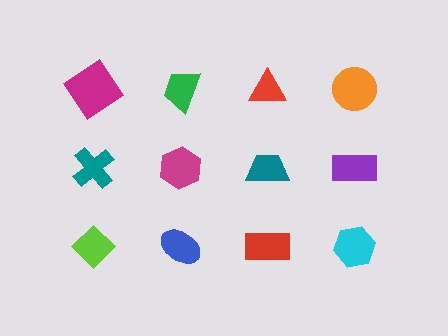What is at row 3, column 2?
A blue ellipse.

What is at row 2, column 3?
A teal trapezoid.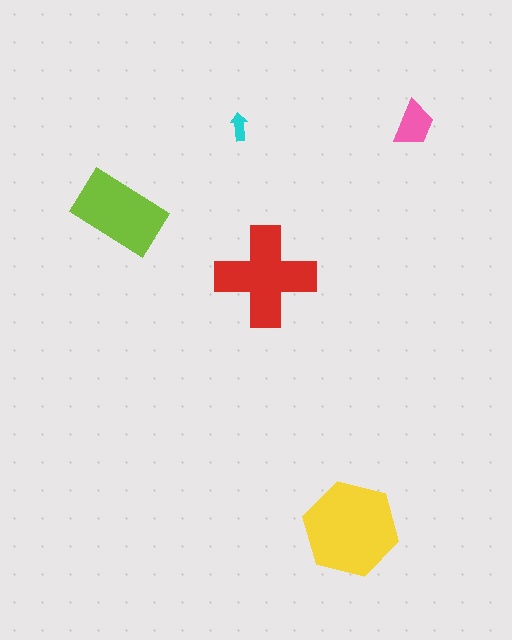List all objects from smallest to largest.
The cyan arrow, the pink trapezoid, the lime rectangle, the red cross, the yellow hexagon.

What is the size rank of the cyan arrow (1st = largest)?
5th.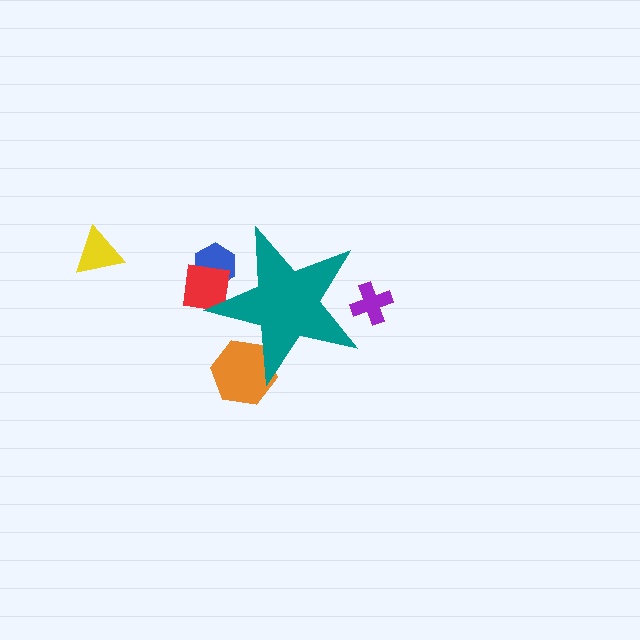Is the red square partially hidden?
Yes, the red square is partially hidden behind the teal star.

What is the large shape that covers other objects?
A teal star.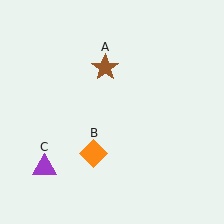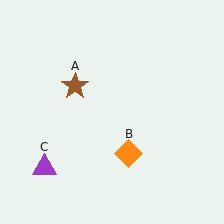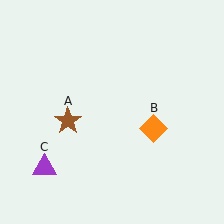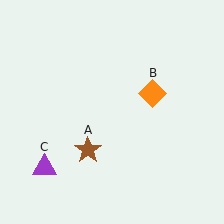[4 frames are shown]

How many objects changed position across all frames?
2 objects changed position: brown star (object A), orange diamond (object B).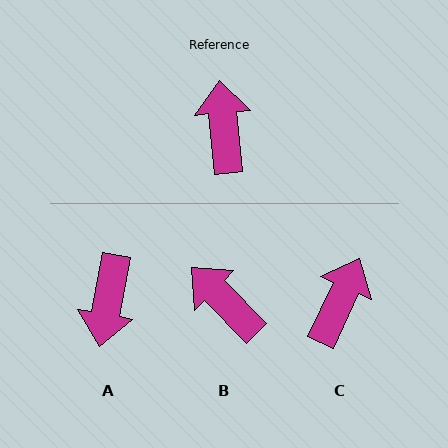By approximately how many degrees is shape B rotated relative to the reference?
Approximately 40 degrees counter-clockwise.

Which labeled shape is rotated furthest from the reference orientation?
A, about 164 degrees away.